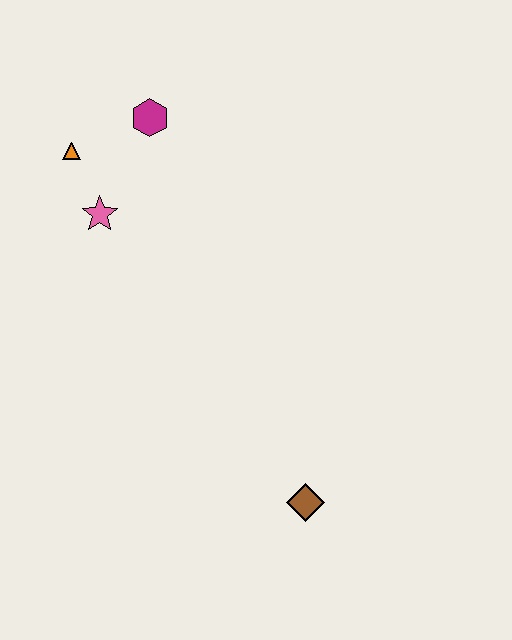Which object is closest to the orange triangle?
The pink star is closest to the orange triangle.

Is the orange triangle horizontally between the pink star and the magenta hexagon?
No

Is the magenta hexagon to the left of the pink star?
No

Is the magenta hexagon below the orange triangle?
No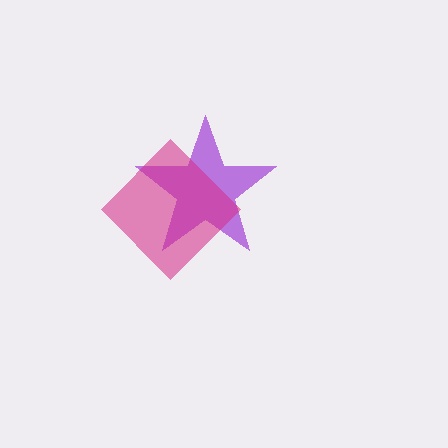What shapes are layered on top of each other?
The layered shapes are: a purple star, a magenta diamond.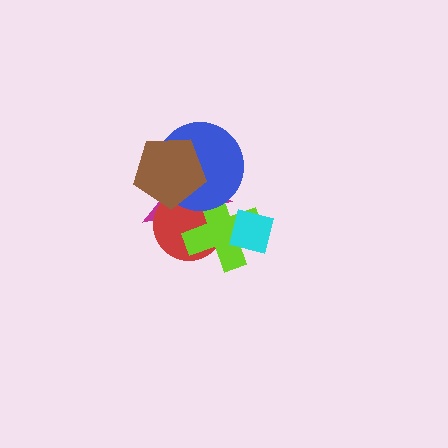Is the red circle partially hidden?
Yes, it is partially covered by another shape.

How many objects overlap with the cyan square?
1 object overlaps with the cyan square.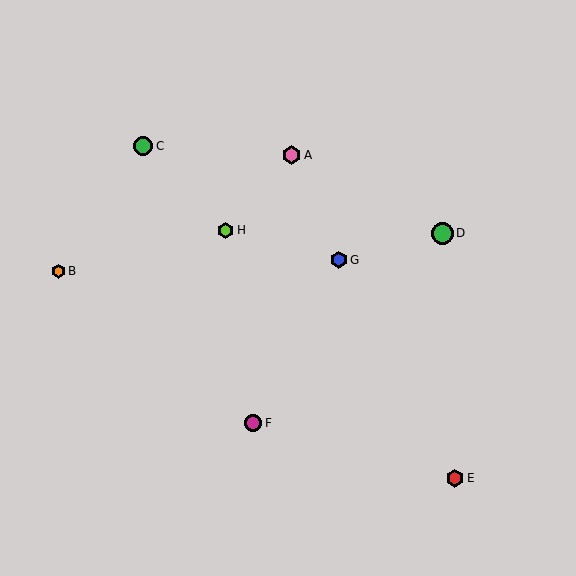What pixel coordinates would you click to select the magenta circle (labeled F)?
Click at (253, 423) to select the magenta circle F.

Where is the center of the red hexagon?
The center of the red hexagon is at (455, 478).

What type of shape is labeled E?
Shape E is a red hexagon.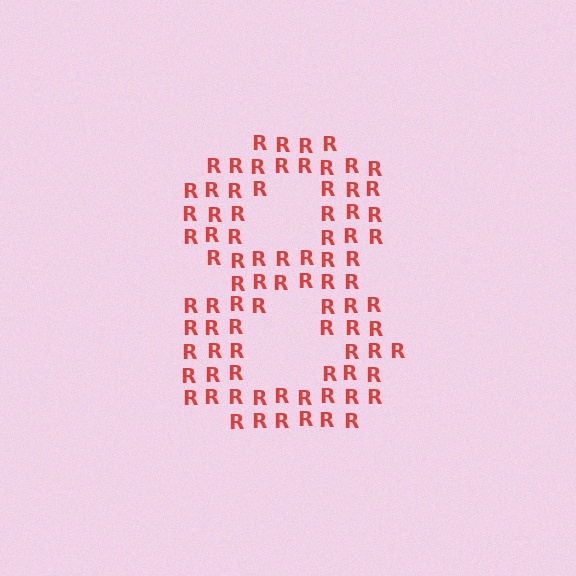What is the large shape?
The large shape is the digit 8.